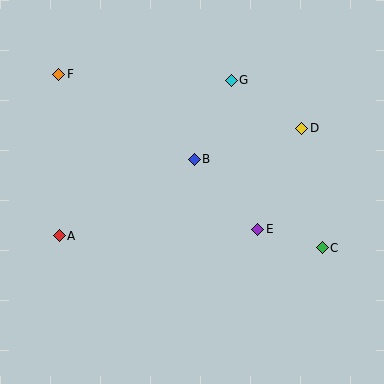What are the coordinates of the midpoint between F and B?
The midpoint between F and B is at (127, 117).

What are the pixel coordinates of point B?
Point B is at (194, 159).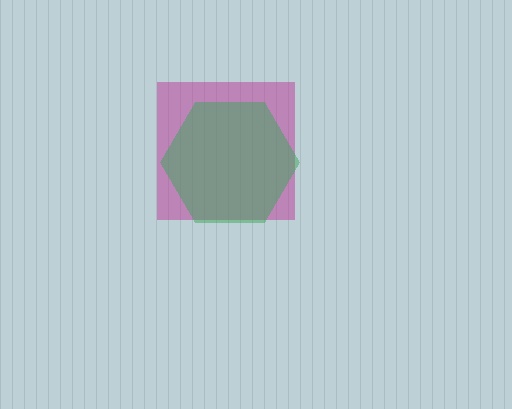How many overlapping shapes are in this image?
There are 2 overlapping shapes in the image.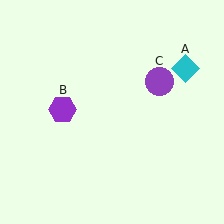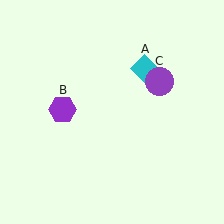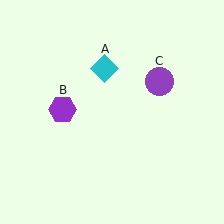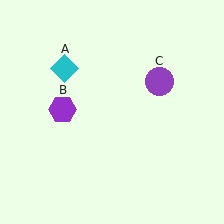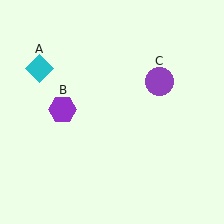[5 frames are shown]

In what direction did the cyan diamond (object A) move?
The cyan diamond (object A) moved left.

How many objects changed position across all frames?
1 object changed position: cyan diamond (object A).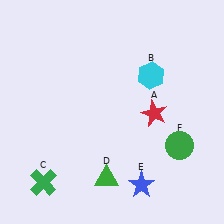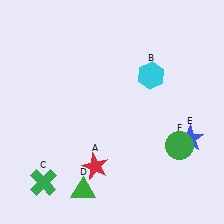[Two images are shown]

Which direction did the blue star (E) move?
The blue star (E) moved right.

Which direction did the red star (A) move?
The red star (A) moved left.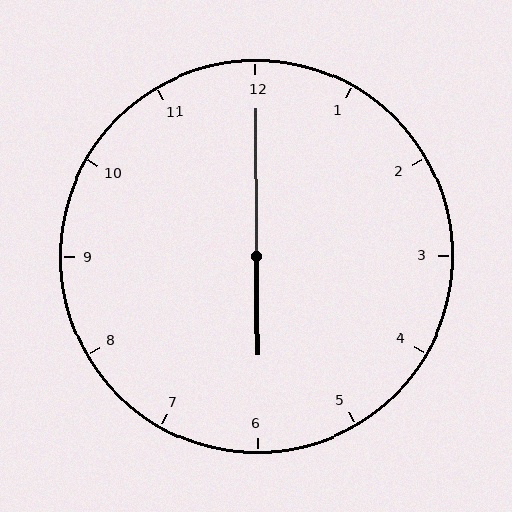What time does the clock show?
6:00.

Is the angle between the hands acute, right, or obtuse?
It is obtuse.